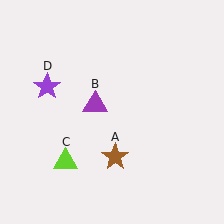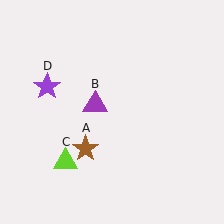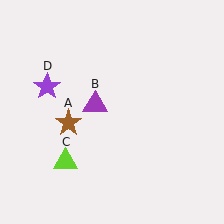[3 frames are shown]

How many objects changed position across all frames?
1 object changed position: brown star (object A).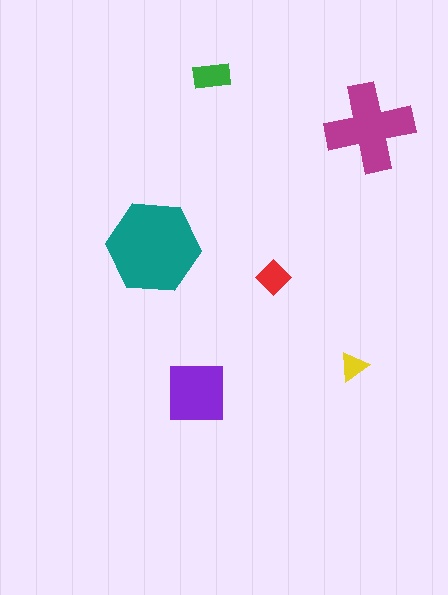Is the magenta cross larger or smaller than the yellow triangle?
Larger.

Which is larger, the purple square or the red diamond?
The purple square.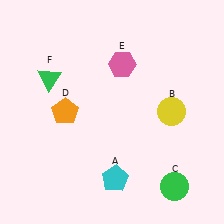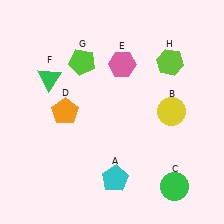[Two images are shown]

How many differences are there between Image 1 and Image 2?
There are 2 differences between the two images.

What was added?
A lime pentagon (G), a lime hexagon (H) were added in Image 2.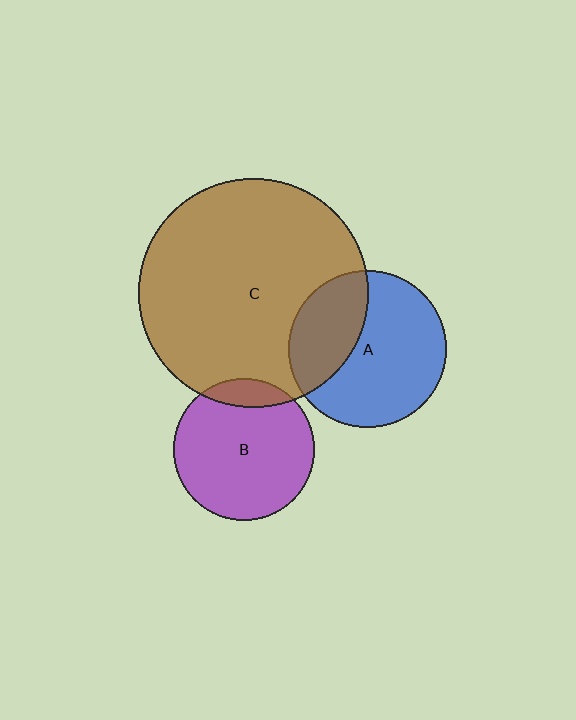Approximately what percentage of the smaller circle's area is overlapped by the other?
Approximately 35%.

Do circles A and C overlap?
Yes.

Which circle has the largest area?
Circle C (brown).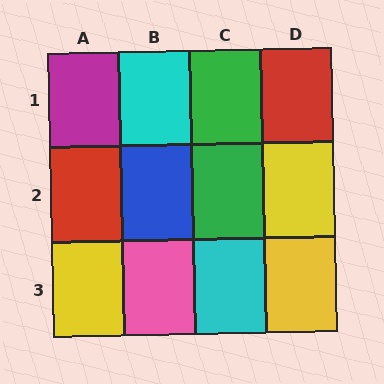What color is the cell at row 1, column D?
Red.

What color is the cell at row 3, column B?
Pink.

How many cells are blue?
1 cell is blue.